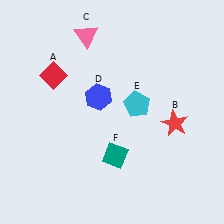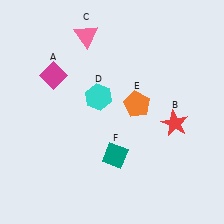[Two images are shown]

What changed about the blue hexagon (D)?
In Image 1, D is blue. In Image 2, it changed to cyan.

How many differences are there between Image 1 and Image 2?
There are 3 differences between the two images.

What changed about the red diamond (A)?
In Image 1, A is red. In Image 2, it changed to magenta.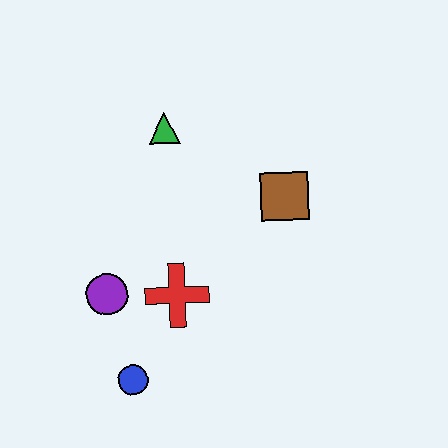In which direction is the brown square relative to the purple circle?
The brown square is to the right of the purple circle.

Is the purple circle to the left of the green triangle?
Yes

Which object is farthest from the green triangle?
The blue circle is farthest from the green triangle.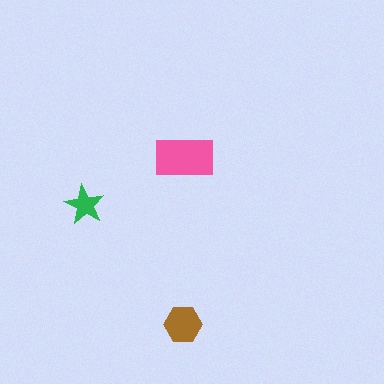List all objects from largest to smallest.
The pink rectangle, the brown hexagon, the green star.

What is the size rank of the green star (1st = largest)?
3rd.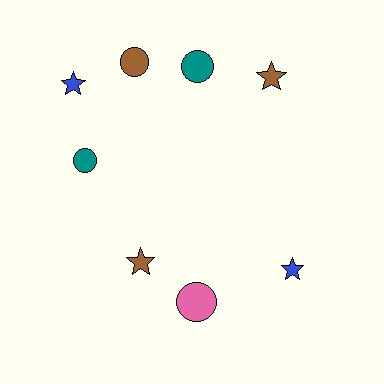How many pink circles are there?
There is 1 pink circle.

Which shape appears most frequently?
Star, with 4 objects.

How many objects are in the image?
There are 8 objects.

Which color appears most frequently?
Brown, with 3 objects.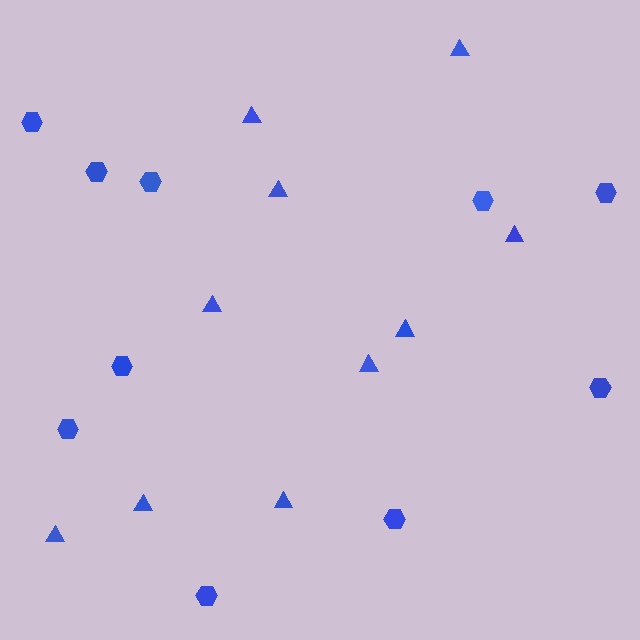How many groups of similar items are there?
There are 2 groups: one group of hexagons (10) and one group of triangles (10).